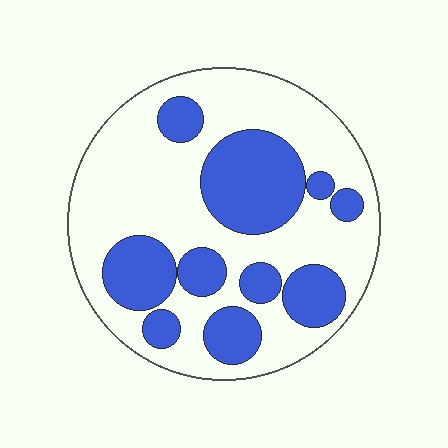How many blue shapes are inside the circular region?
10.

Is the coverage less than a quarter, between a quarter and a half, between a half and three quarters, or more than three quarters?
Between a quarter and a half.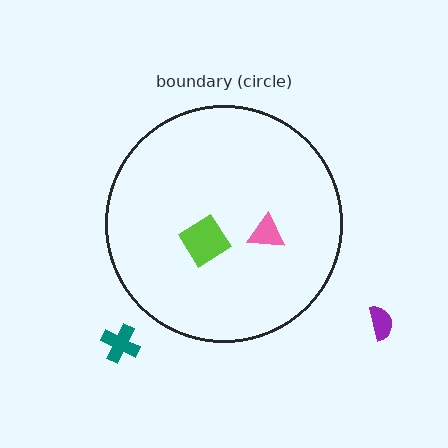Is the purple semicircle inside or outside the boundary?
Outside.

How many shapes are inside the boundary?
2 inside, 2 outside.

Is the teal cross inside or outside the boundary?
Outside.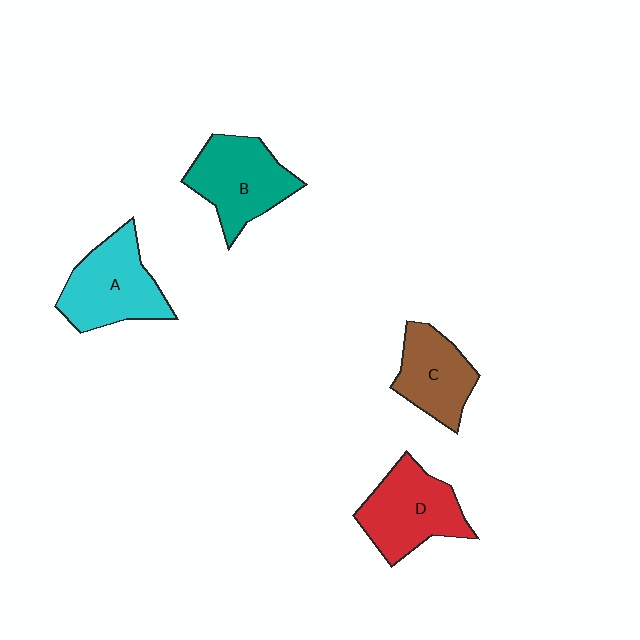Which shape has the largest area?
Shape A (cyan).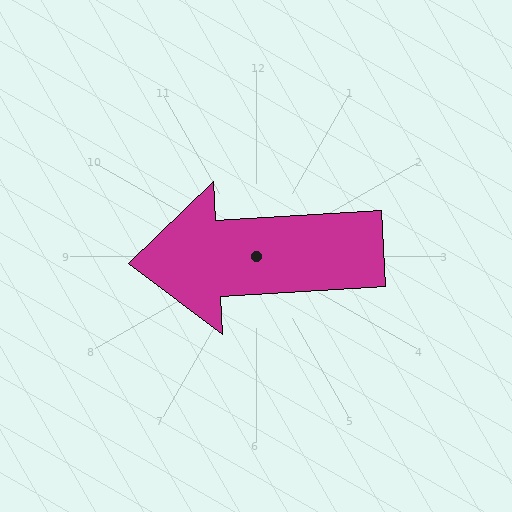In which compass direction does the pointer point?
West.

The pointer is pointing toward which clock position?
Roughly 9 o'clock.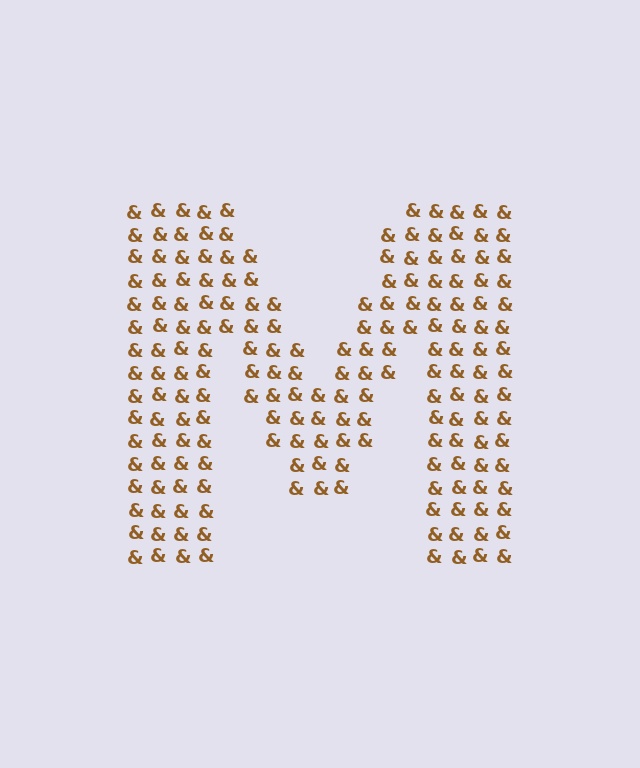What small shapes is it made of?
It is made of small ampersands.